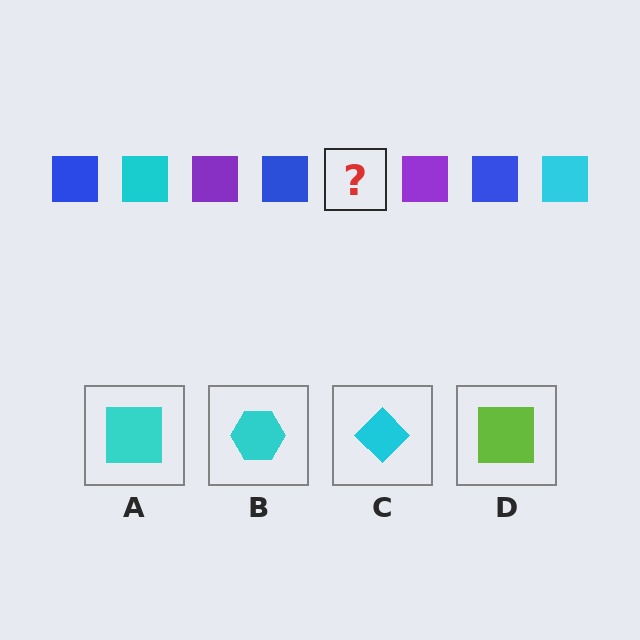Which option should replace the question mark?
Option A.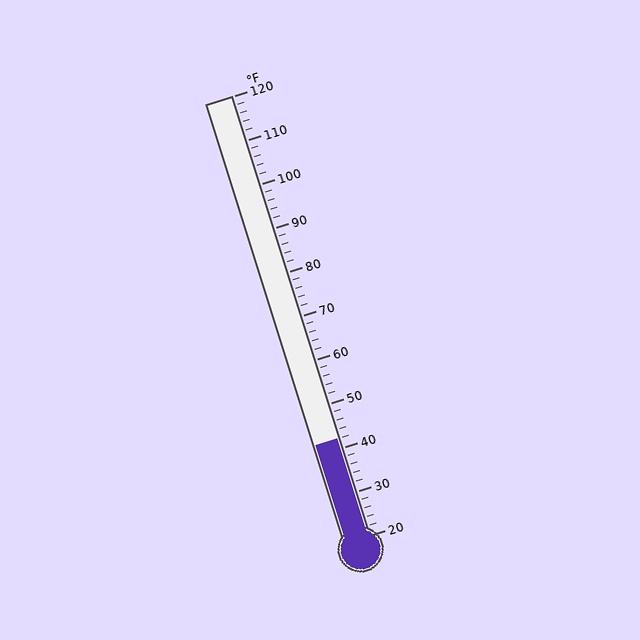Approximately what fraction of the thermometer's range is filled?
The thermometer is filled to approximately 20% of its range.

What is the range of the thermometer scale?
The thermometer scale ranges from 20°F to 120°F.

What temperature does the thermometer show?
The thermometer shows approximately 42°F.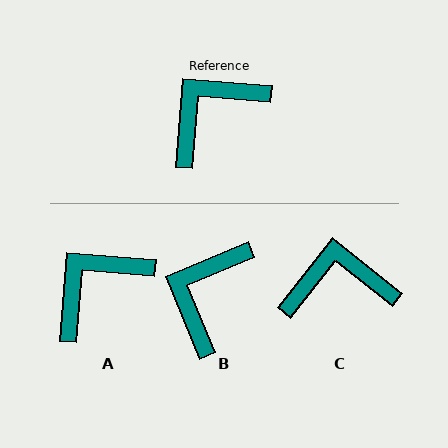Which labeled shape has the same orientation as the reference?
A.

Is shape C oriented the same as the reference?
No, it is off by about 34 degrees.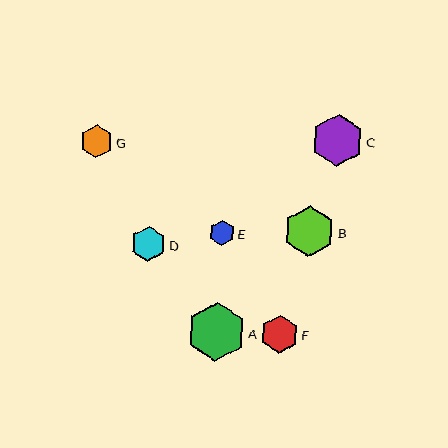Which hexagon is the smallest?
Hexagon E is the smallest with a size of approximately 25 pixels.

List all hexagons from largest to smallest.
From largest to smallest: A, C, B, F, D, G, E.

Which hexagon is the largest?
Hexagon A is the largest with a size of approximately 58 pixels.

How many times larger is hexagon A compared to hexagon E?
Hexagon A is approximately 2.3 times the size of hexagon E.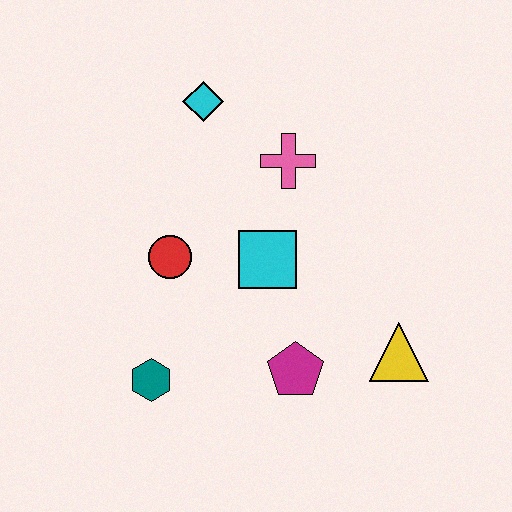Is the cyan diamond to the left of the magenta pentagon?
Yes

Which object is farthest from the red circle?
The yellow triangle is farthest from the red circle.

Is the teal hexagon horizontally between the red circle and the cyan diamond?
No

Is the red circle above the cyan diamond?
No